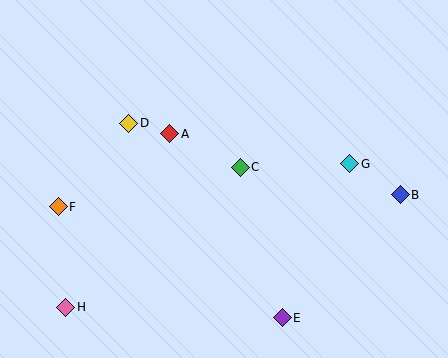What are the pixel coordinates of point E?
Point E is at (282, 318).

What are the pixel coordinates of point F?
Point F is at (58, 207).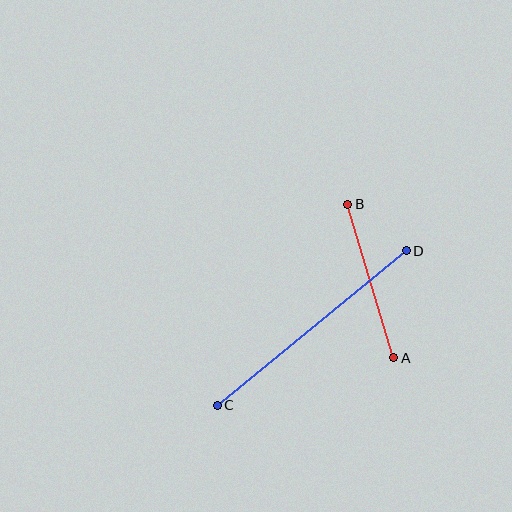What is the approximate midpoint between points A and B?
The midpoint is at approximately (371, 281) pixels.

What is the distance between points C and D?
The distance is approximately 244 pixels.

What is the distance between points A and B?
The distance is approximately 160 pixels.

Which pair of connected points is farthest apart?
Points C and D are farthest apart.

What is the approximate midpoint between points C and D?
The midpoint is at approximately (312, 328) pixels.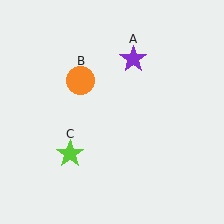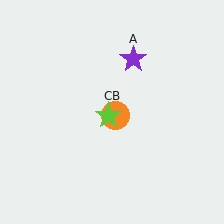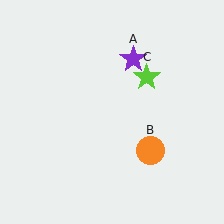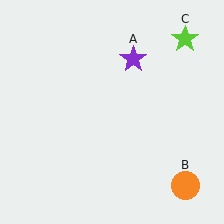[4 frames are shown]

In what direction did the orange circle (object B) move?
The orange circle (object B) moved down and to the right.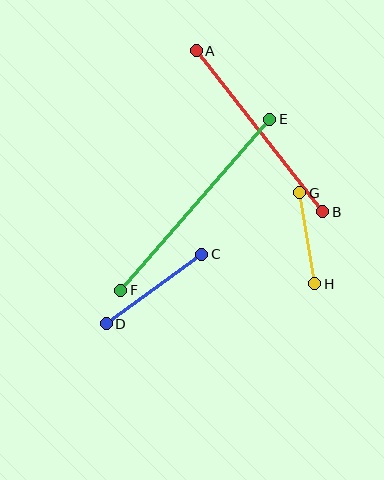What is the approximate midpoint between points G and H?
The midpoint is at approximately (307, 238) pixels.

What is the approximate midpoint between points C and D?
The midpoint is at approximately (154, 289) pixels.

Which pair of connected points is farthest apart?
Points E and F are farthest apart.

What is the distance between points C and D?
The distance is approximately 118 pixels.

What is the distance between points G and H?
The distance is approximately 92 pixels.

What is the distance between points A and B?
The distance is approximately 205 pixels.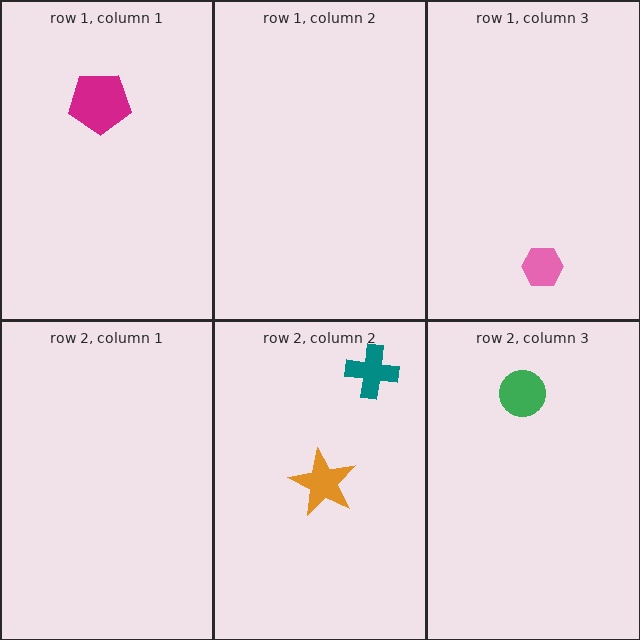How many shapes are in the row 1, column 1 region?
1.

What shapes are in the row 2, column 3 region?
The green circle.